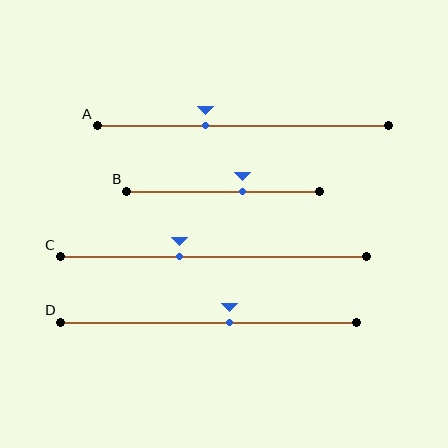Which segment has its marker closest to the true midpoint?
Segment D has its marker closest to the true midpoint.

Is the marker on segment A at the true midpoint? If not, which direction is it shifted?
No, the marker on segment A is shifted to the left by about 13% of the segment length.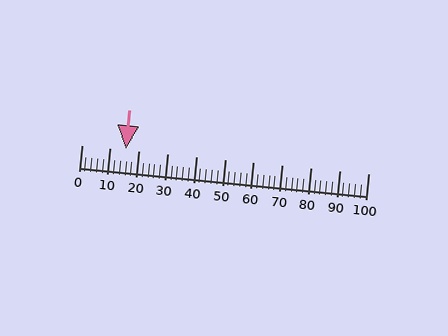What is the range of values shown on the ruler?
The ruler shows values from 0 to 100.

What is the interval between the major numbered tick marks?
The major tick marks are spaced 10 units apart.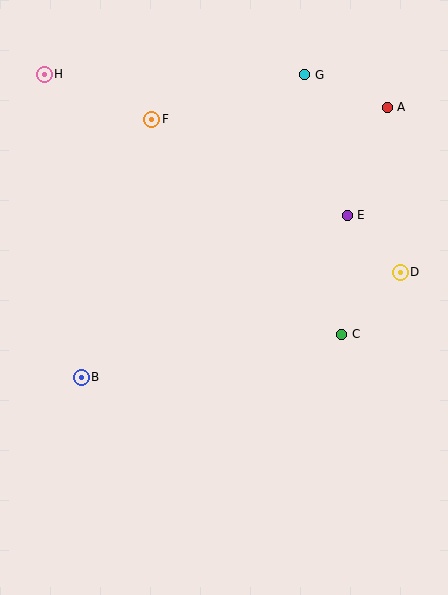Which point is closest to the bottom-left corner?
Point B is closest to the bottom-left corner.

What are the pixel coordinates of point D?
Point D is at (400, 272).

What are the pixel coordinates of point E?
Point E is at (347, 215).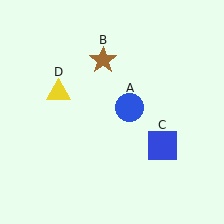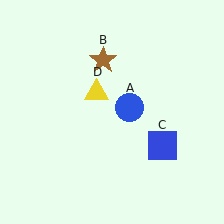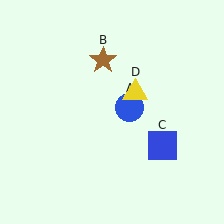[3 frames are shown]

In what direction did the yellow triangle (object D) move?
The yellow triangle (object D) moved right.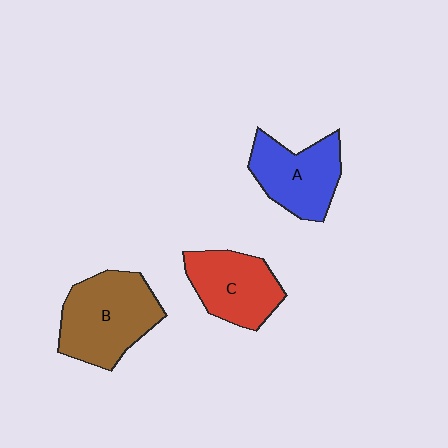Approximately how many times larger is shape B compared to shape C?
Approximately 1.3 times.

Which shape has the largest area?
Shape B (brown).